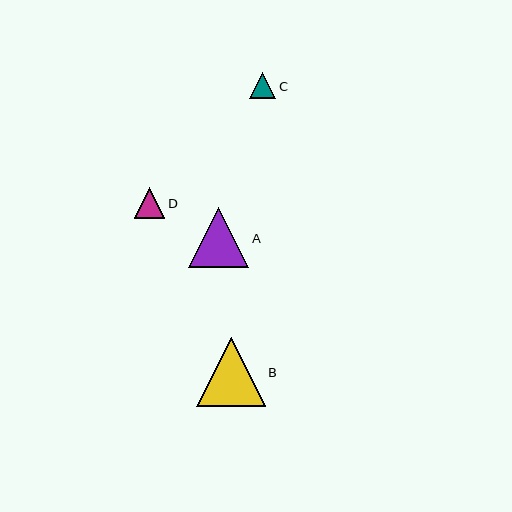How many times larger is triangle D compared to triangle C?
Triangle D is approximately 1.2 times the size of triangle C.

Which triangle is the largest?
Triangle B is the largest with a size of approximately 69 pixels.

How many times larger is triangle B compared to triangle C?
Triangle B is approximately 2.6 times the size of triangle C.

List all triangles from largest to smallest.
From largest to smallest: B, A, D, C.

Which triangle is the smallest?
Triangle C is the smallest with a size of approximately 26 pixels.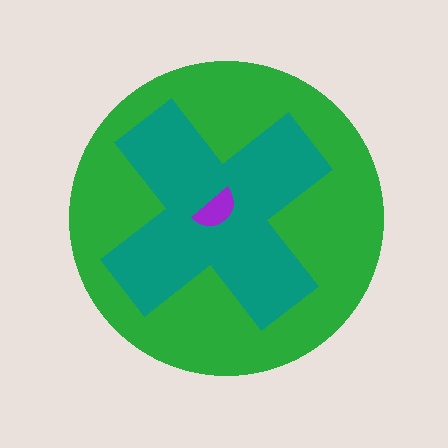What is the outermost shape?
The green circle.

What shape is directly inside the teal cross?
The purple semicircle.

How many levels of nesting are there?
3.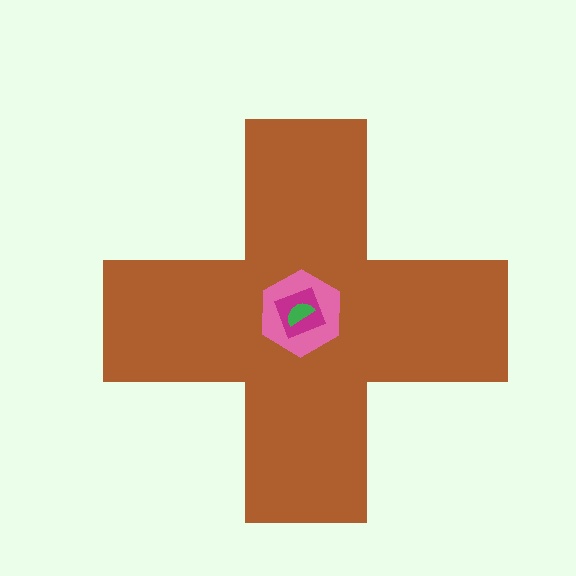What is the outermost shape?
The brown cross.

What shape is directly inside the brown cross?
The pink hexagon.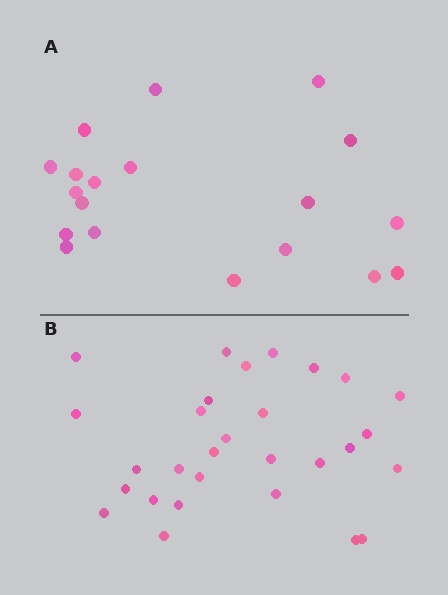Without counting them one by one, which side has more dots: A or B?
Region B (the bottom region) has more dots.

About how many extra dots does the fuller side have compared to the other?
Region B has roughly 10 or so more dots than region A.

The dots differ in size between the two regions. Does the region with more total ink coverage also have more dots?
No. Region A has more total ink coverage because its dots are larger, but region B actually contains more individual dots. Total area can be misleading — the number of items is what matters here.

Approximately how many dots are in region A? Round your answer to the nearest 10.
About 20 dots. (The exact count is 19, which rounds to 20.)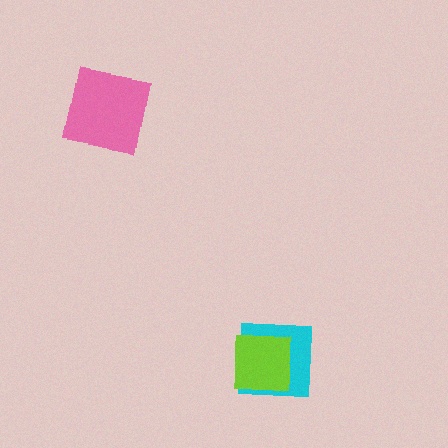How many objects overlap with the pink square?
0 objects overlap with the pink square.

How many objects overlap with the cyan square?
1 object overlaps with the cyan square.